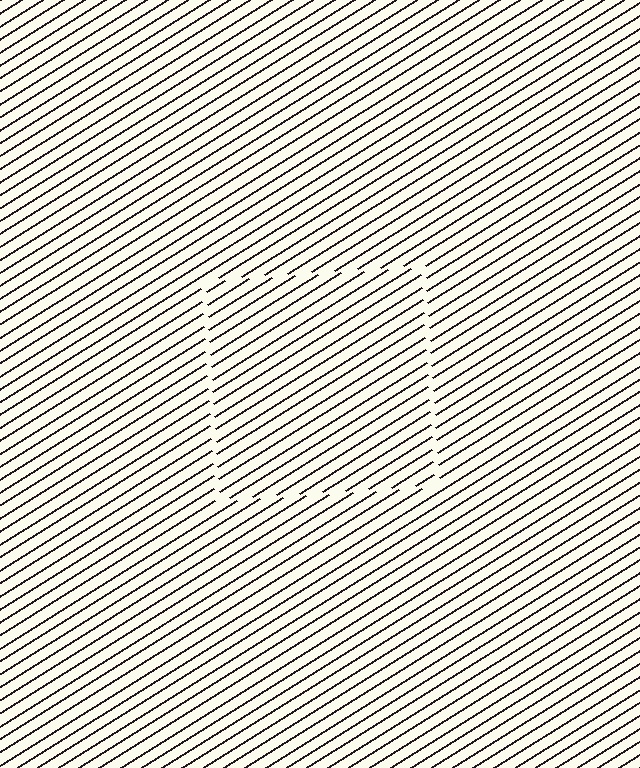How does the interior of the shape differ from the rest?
The interior of the shape contains the same grating, shifted by half a period — the contour is defined by the phase discontinuity where line-ends from the inner and outer gratings abut.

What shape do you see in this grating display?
An illusory square. The interior of the shape contains the same grating, shifted by half a period — the contour is defined by the phase discontinuity where line-ends from the inner and outer gratings abut.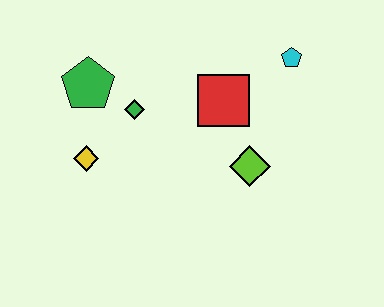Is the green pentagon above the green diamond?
Yes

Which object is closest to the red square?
The lime diamond is closest to the red square.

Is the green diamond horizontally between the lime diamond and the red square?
No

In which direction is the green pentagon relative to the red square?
The green pentagon is to the left of the red square.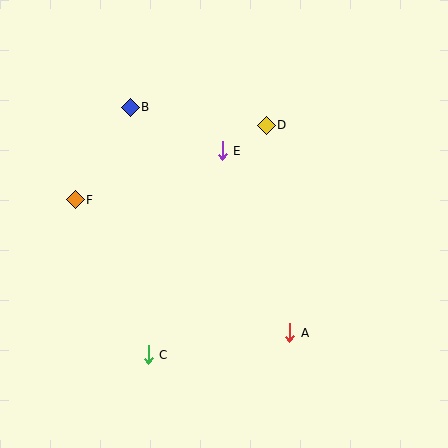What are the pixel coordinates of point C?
Point C is at (148, 355).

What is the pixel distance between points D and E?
The distance between D and E is 51 pixels.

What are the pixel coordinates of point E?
Point E is at (222, 151).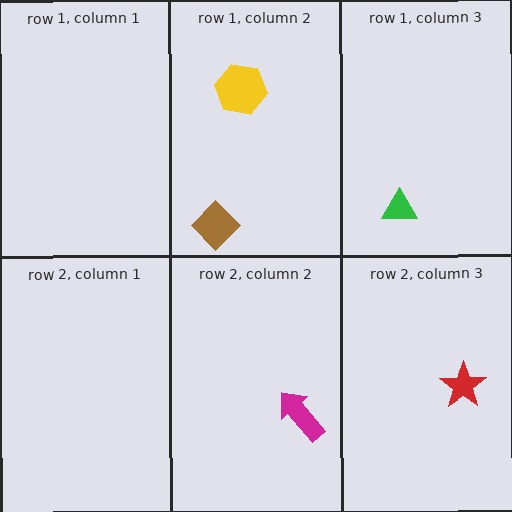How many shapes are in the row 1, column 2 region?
2.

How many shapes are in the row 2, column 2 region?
1.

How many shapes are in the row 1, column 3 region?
1.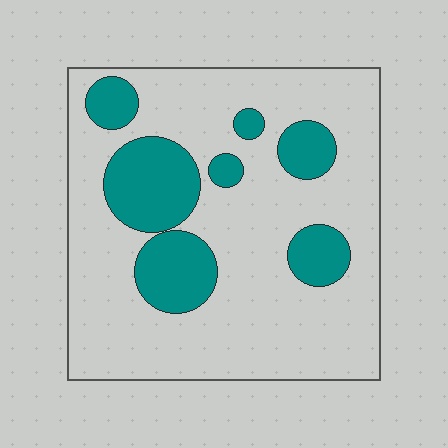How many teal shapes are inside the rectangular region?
7.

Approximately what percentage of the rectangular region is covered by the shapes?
Approximately 25%.